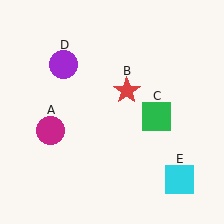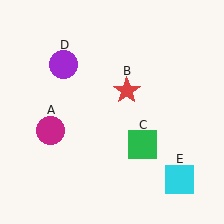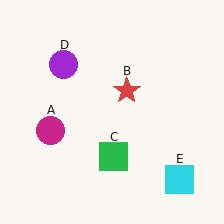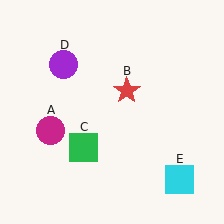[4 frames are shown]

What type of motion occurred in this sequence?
The green square (object C) rotated clockwise around the center of the scene.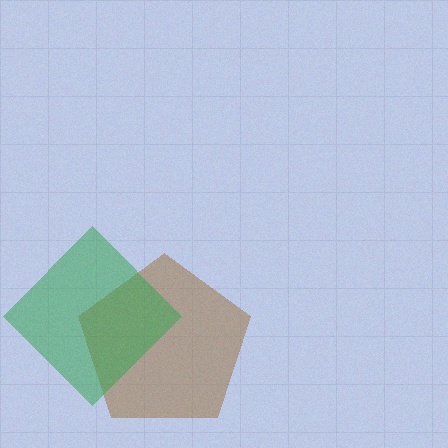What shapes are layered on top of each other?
The layered shapes are: a brown pentagon, a green diamond.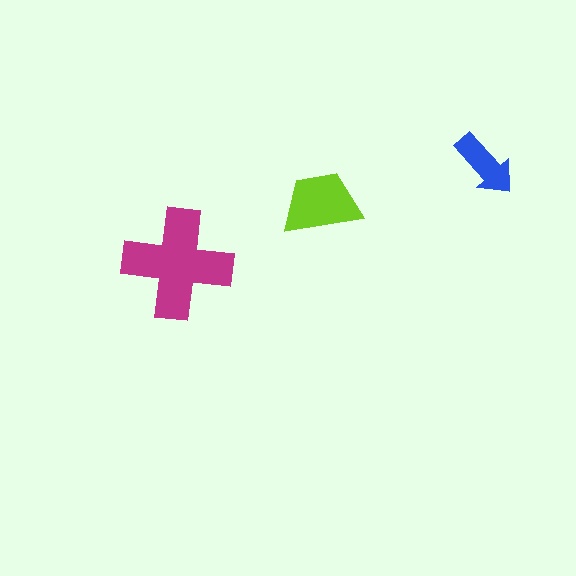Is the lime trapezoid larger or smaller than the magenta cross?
Smaller.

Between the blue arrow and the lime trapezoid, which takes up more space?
The lime trapezoid.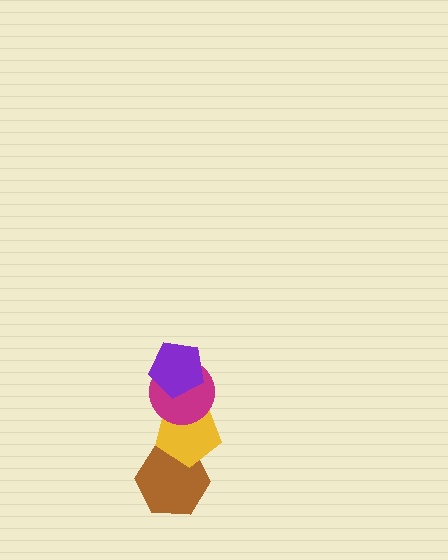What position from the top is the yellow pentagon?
The yellow pentagon is 3rd from the top.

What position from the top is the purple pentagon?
The purple pentagon is 1st from the top.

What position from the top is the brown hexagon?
The brown hexagon is 4th from the top.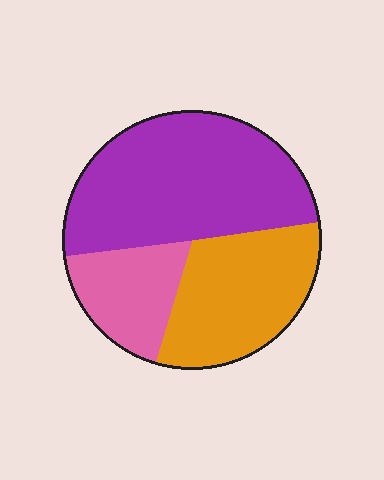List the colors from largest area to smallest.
From largest to smallest: purple, orange, pink.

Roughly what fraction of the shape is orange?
Orange takes up about one third (1/3) of the shape.